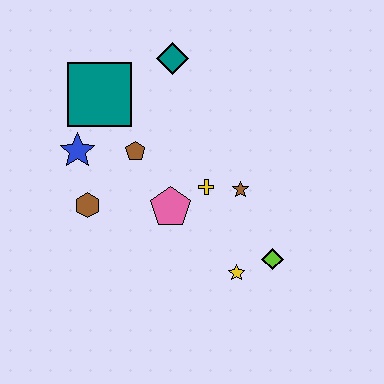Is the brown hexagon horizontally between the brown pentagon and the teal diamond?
No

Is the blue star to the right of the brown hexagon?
No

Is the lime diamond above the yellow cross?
No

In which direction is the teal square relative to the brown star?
The teal square is to the left of the brown star.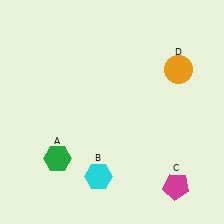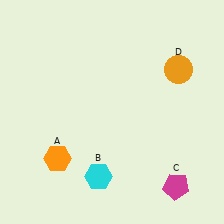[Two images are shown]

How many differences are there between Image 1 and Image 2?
There is 1 difference between the two images.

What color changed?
The hexagon (A) changed from green in Image 1 to orange in Image 2.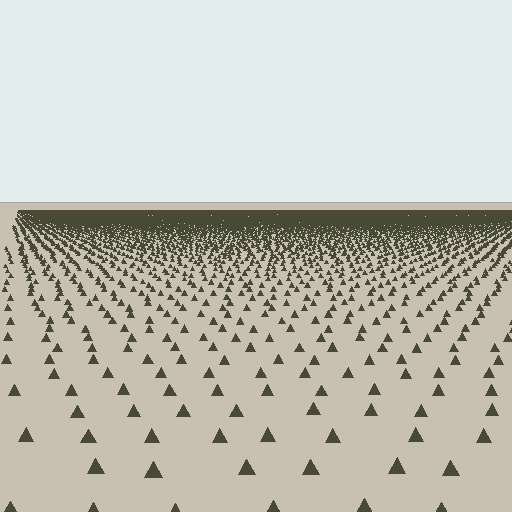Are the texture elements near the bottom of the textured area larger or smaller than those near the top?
Larger. Near the bottom, elements are closer to the viewer and appear at a bigger on-screen size.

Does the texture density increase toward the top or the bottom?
Density increases toward the top.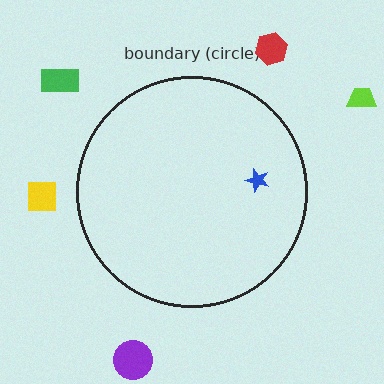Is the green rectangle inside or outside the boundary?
Outside.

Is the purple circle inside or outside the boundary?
Outside.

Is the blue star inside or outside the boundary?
Inside.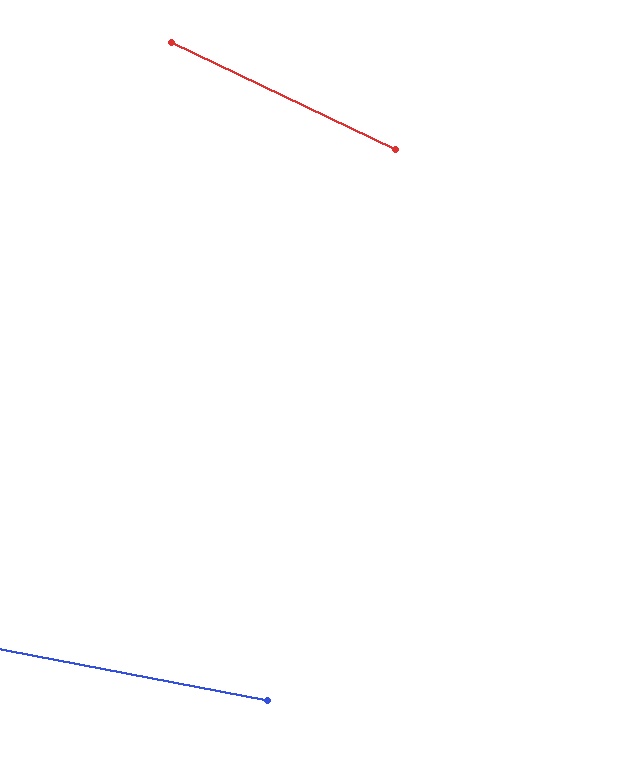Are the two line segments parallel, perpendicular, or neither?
Neither parallel nor perpendicular — they differ by about 15°.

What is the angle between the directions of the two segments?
Approximately 15 degrees.